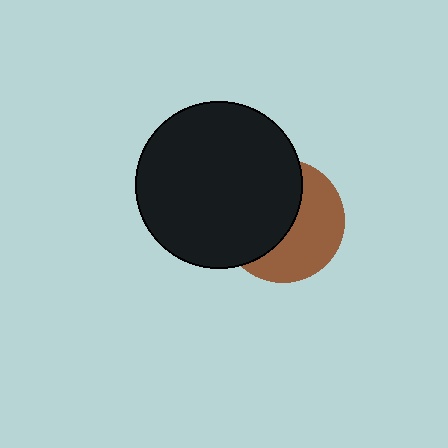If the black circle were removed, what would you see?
You would see the complete brown circle.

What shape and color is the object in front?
The object in front is a black circle.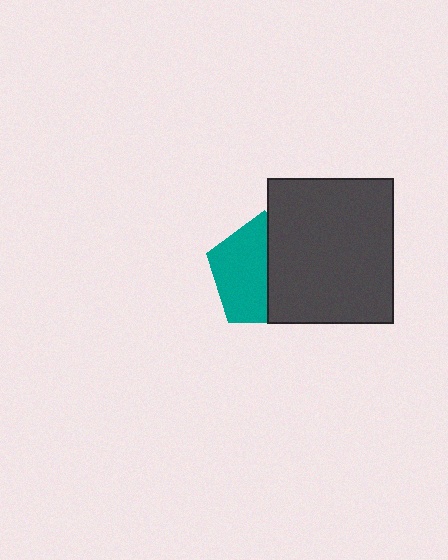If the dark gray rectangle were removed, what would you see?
You would see the complete teal pentagon.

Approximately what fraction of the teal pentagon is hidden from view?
Roughly 47% of the teal pentagon is hidden behind the dark gray rectangle.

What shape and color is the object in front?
The object in front is a dark gray rectangle.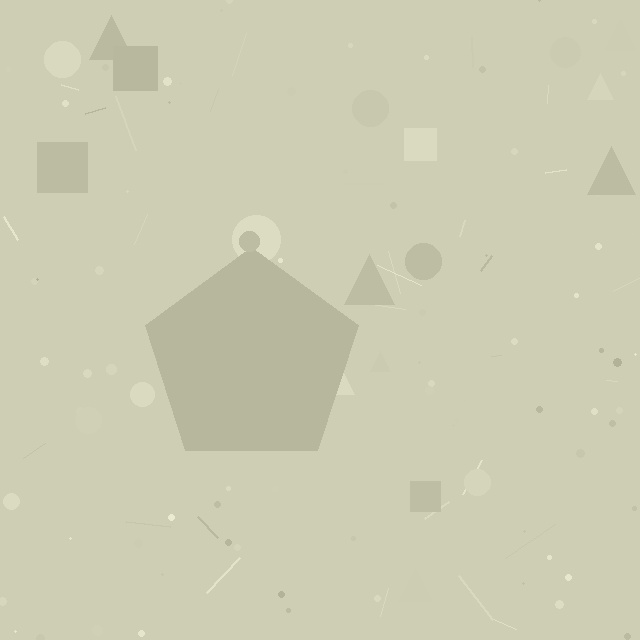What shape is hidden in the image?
A pentagon is hidden in the image.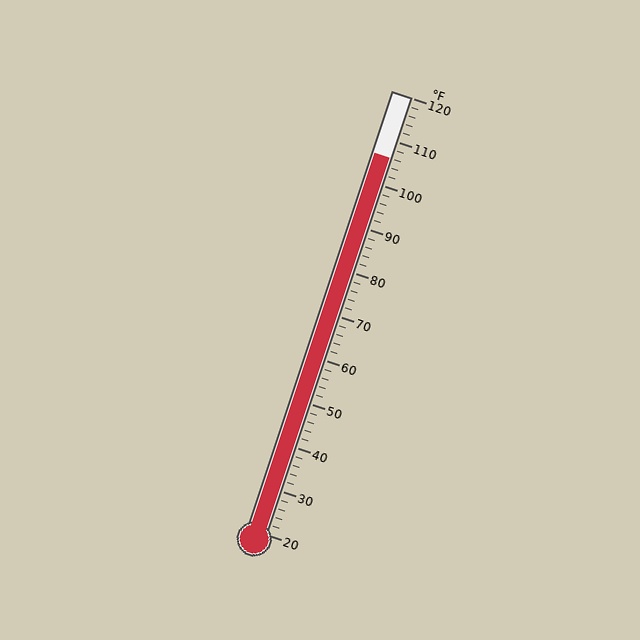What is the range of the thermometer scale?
The thermometer scale ranges from 20°F to 120°F.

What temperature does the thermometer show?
The thermometer shows approximately 106°F.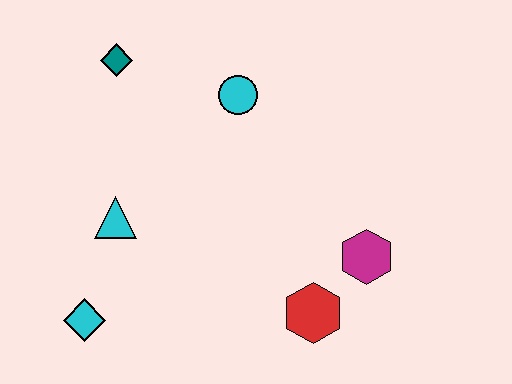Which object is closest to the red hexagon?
The magenta hexagon is closest to the red hexagon.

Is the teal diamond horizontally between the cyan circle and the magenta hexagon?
No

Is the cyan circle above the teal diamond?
No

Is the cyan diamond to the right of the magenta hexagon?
No